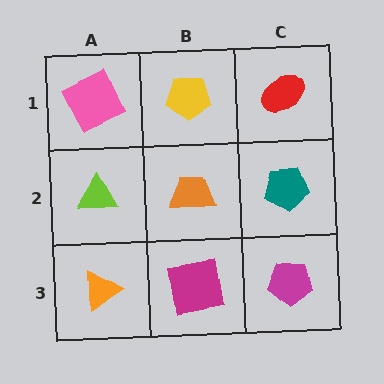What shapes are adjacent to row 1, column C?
A teal pentagon (row 2, column C), a yellow pentagon (row 1, column B).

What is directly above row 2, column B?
A yellow pentagon.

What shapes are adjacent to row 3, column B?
An orange trapezoid (row 2, column B), an orange triangle (row 3, column A), a magenta pentagon (row 3, column C).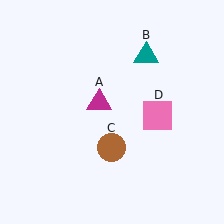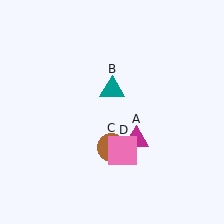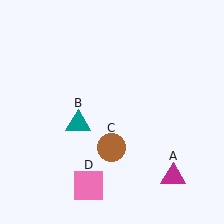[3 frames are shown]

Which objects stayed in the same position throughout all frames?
Brown circle (object C) remained stationary.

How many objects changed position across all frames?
3 objects changed position: magenta triangle (object A), teal triangle (object B), pink square (object D).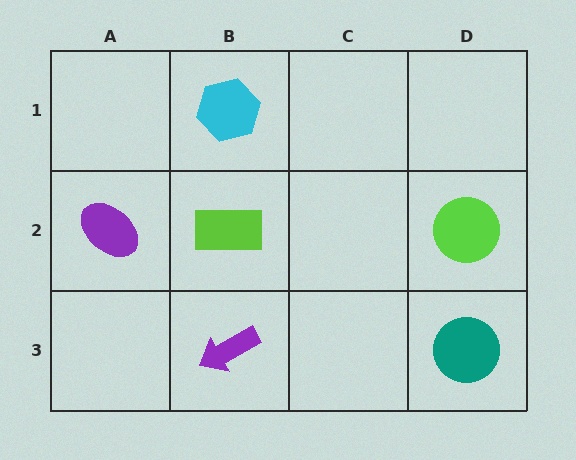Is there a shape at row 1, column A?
No, that cell is empty.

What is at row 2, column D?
A lime circle.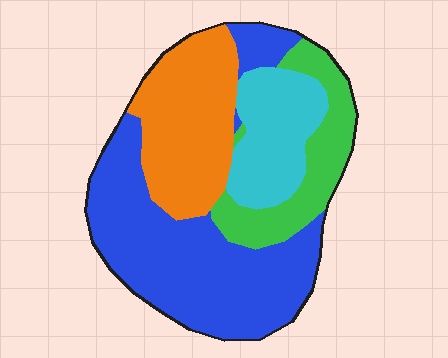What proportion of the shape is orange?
Orange takes up about one quarter (1/4) of the shape.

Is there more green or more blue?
Blue.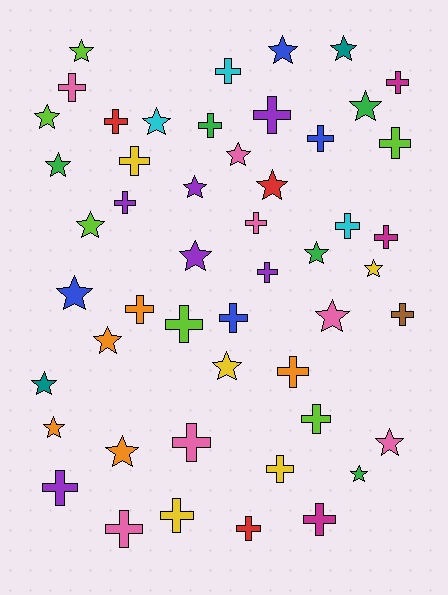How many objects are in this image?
There are 50 objects.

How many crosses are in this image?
There are 27 crosses.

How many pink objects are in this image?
There are 7 pink objects.